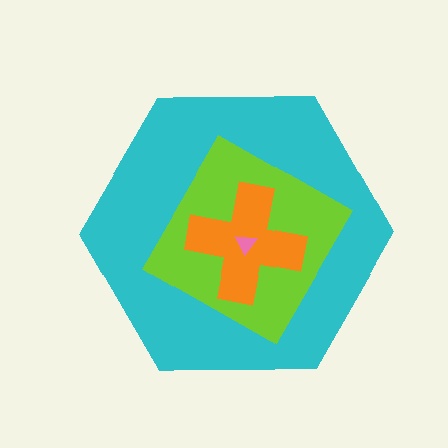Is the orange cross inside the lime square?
Yes.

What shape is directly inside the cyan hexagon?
The lime square.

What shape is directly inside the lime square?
The orange cross.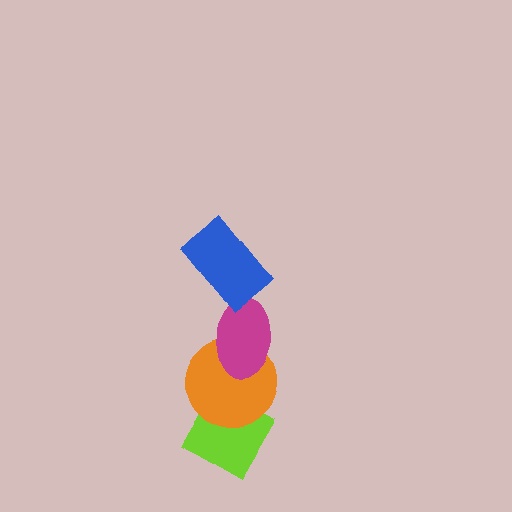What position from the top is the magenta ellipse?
The magenta ellipse is 2nd from the top.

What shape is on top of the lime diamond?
The orange circle is on top of the lime diamond.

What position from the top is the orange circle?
The orange circle is 3rd from the top.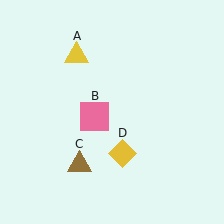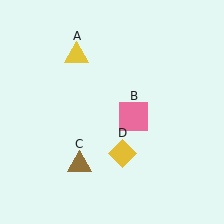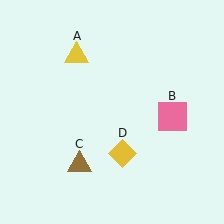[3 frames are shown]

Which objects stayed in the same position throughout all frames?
Yellow triangle (object A) and brown triangle (object C) and yellow diamond (object D) remained stationary.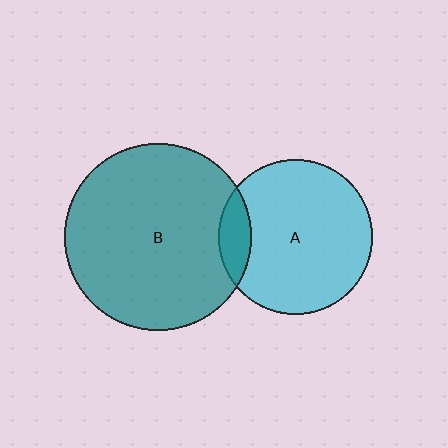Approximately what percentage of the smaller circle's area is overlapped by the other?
Approximately 10%.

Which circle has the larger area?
Circle B (teal).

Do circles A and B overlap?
Yes.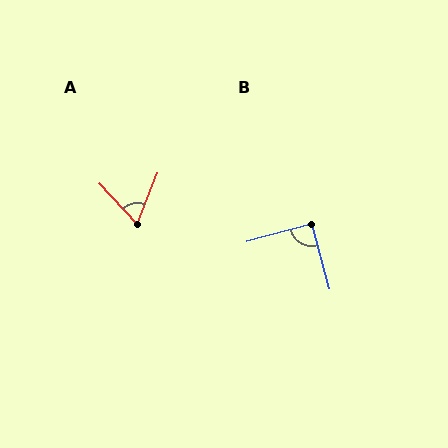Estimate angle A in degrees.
Approximately 64 degrees.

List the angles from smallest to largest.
A (64°), B (90°).